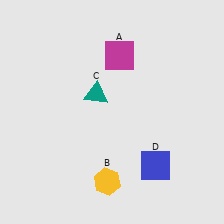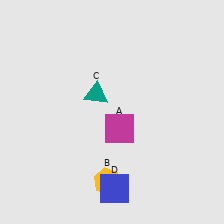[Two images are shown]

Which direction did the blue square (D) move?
The blue square (D) moved left.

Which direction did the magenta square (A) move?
The magenta square (A) moved down.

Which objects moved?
The objects that moved are: the magenta square (A), the blue square (D).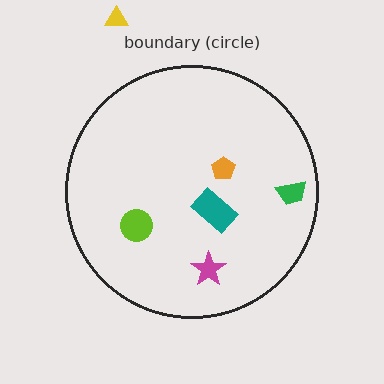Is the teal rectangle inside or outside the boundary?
Inside.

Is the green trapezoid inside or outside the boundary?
Inside.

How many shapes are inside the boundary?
5 inside, 1 outside.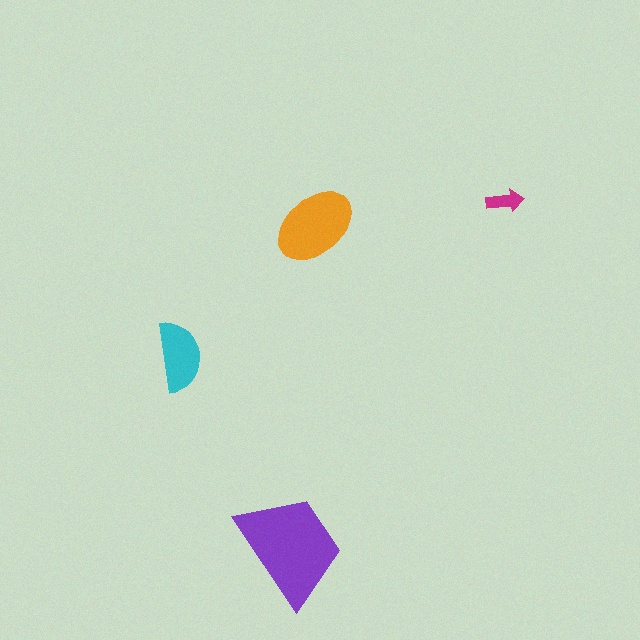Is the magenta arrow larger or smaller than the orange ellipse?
Smaller.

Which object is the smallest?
The magenta arrow.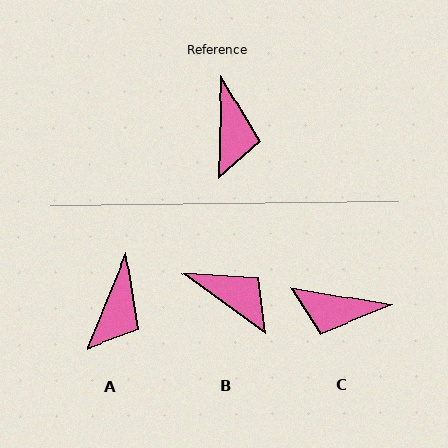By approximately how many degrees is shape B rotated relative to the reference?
Approximately 56 degrees counter-clockwise.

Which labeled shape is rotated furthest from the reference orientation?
C, about 98 degrees away.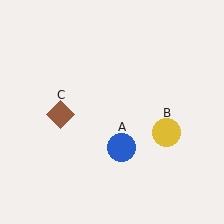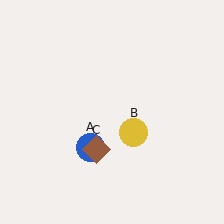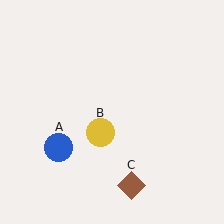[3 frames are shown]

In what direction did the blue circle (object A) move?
The blue circle (object A) moved left.